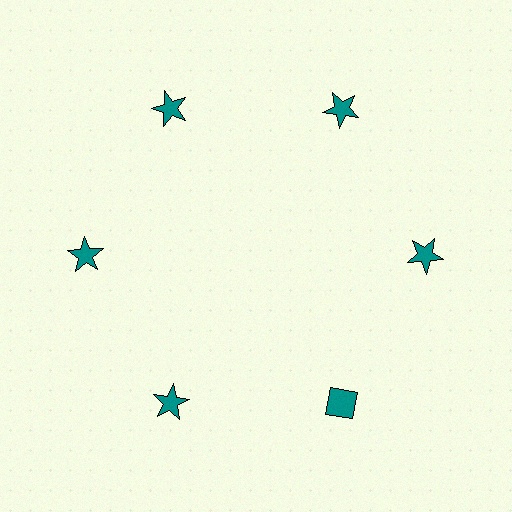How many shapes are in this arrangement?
There are 6 shapes arranged in a ring pattern.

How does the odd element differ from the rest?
It has a different shape: diamond instead of star.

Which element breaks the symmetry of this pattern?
The teal diamond at roughly the 5 o'clock position breaks the symmetry. All other shapes are teal stars.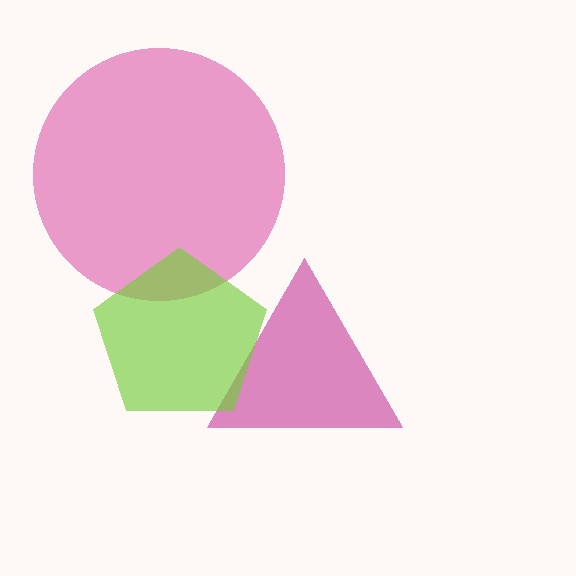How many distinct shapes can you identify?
There are 3 distinct shapes: a pink circle, a magenta triangle, a lime pentagon.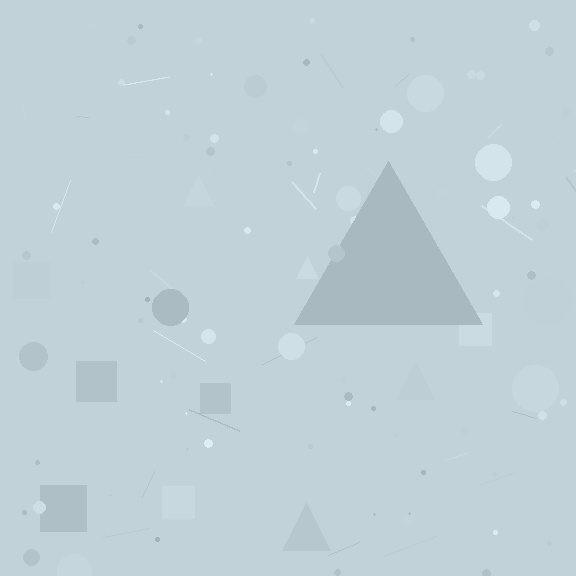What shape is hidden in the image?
A triangle is hidden in the image.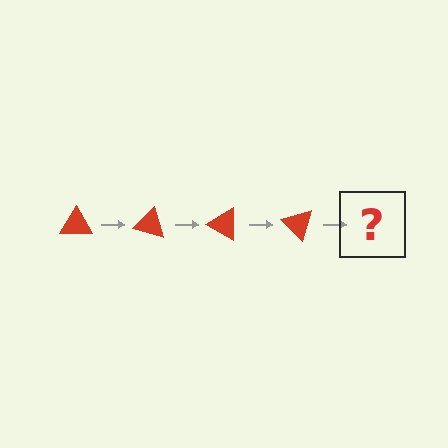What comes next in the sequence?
The next element should be a red triangle rotated 60 degrees.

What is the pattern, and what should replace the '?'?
The pattern is that the triangle rotates 15 degrees each step. The '?' should be a red triangle rotated 60 degrees.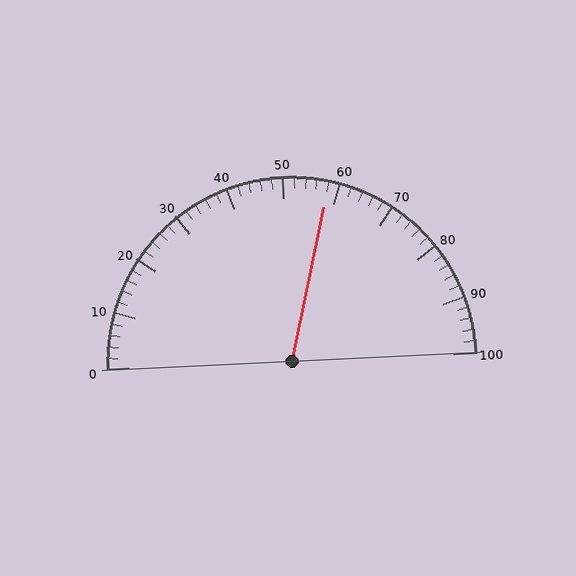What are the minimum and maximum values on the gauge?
The gauge ranges from 0 to 100.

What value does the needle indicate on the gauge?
The needle indicates approximately 58.